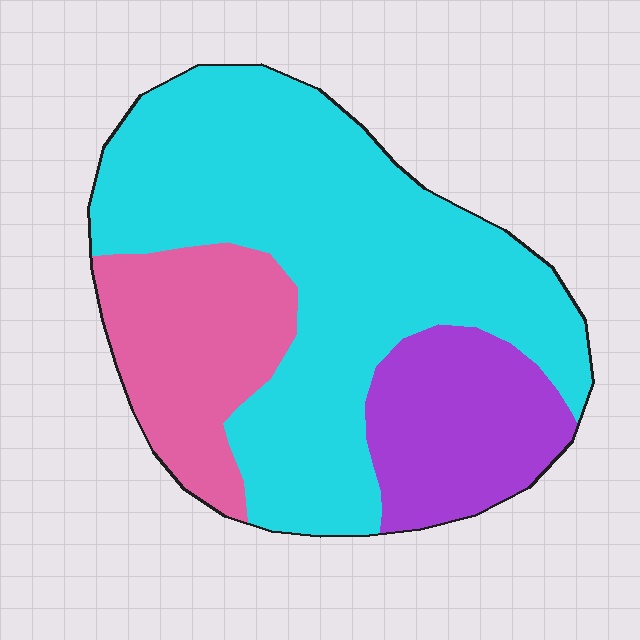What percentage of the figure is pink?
Pink takes up about one fifth (1/5) of the figure.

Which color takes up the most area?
Cyan, at roughly 60%.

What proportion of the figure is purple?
Purple covers 19% of the figure.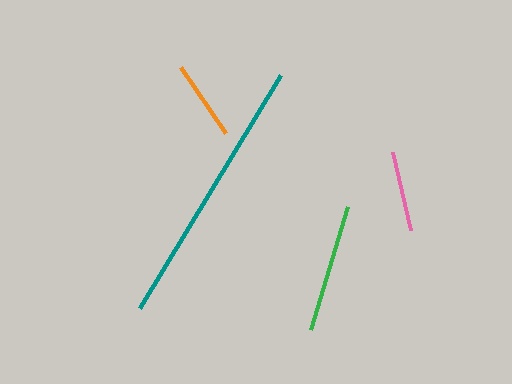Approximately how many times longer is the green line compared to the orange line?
The green line is approximately 1.6 times the length of the orange line.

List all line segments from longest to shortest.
From longest to shortest: teal, green, pink, orange.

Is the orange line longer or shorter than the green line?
The green line is longer than the orange line.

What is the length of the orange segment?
The orange segment is approximately 80 pixels long.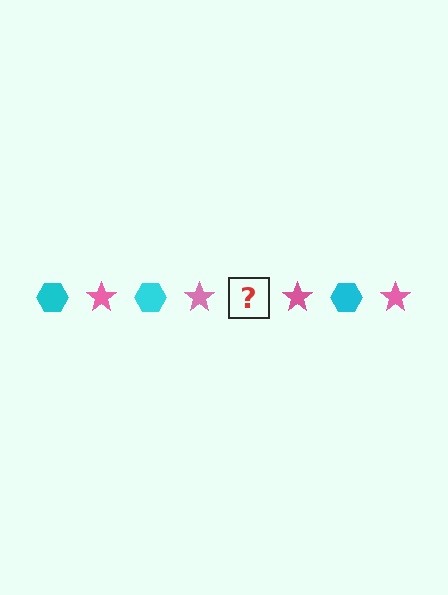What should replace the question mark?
The question mark should be replaced with a cyan hexagon.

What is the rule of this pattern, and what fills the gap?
The rule is that the pattern alternates between cyan hexagon and pink star. The gap should be filled with a cyan hexagon.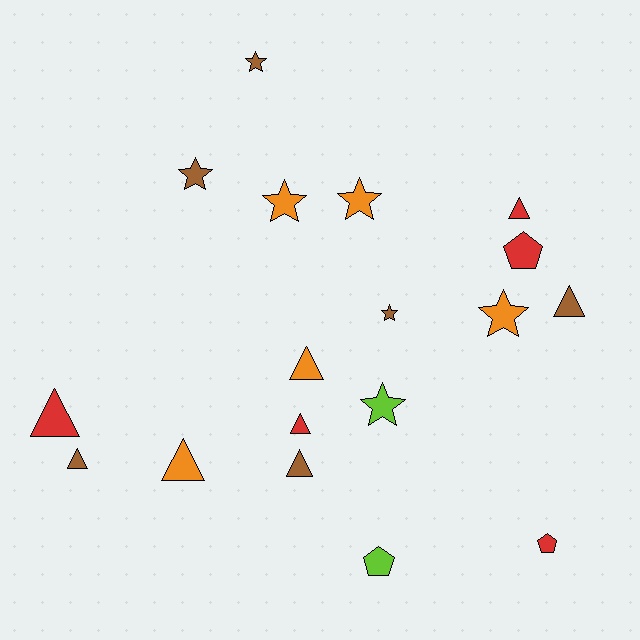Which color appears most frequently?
Brown, with 6 objects.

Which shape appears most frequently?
Triangle, with 8 objects.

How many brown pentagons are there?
There are no brown pentagons.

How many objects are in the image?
There are 18 objects.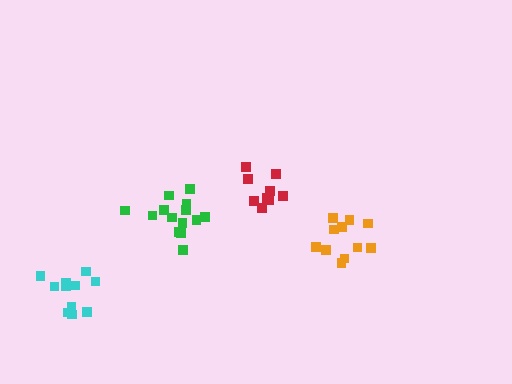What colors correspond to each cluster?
The clusters are colored: orange, green, red, cyan.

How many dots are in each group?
Group 1: 11 dots, Group 2: 14 dots, Group 3: 9 dots, Group 4: 11 dots (45 total).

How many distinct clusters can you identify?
There are 4 distinct clusters.